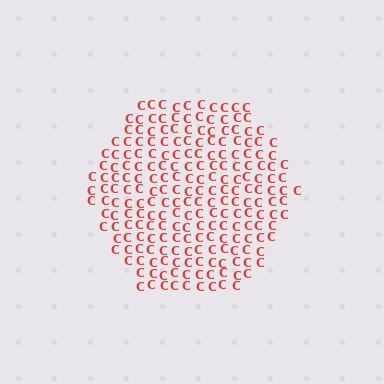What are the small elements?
The small elements are letter C's.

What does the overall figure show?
The overall figure shows a hexagon.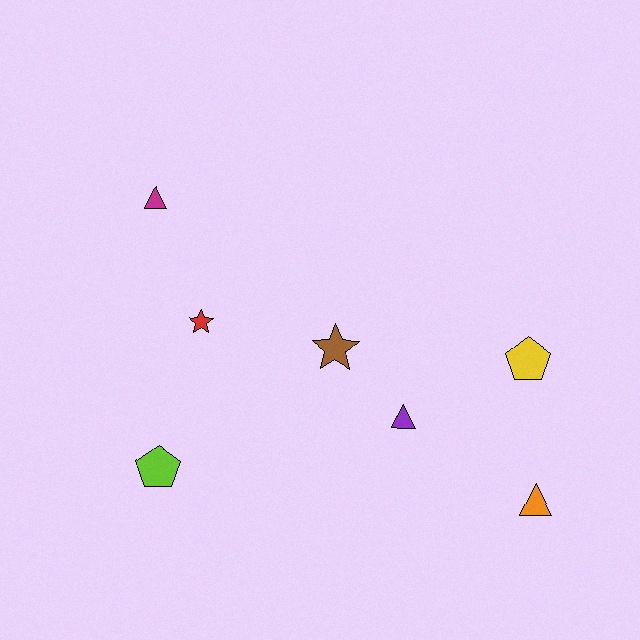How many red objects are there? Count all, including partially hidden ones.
There is 1 red object.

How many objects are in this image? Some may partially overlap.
There are 7 objects.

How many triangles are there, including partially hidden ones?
There are 3 triangles.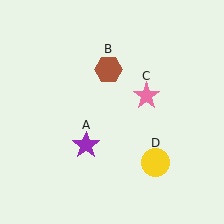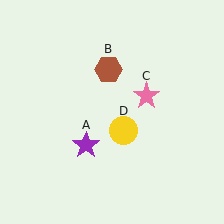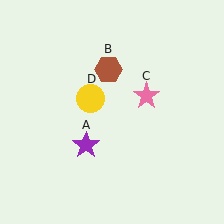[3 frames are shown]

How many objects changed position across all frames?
1 object changed position: yellow circle (object D).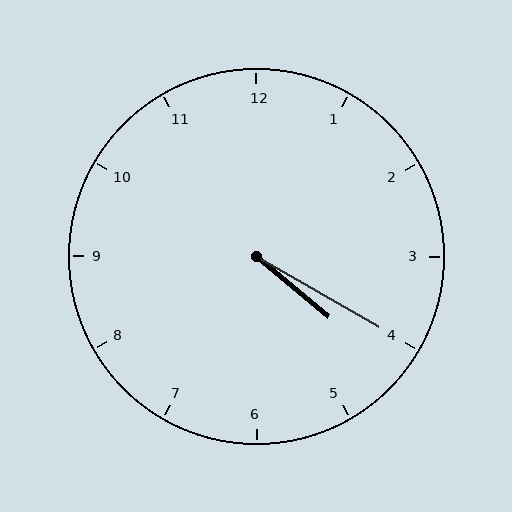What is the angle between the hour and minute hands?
Approximately 10 degrees.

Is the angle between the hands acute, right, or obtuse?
It is acute.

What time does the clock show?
4:20.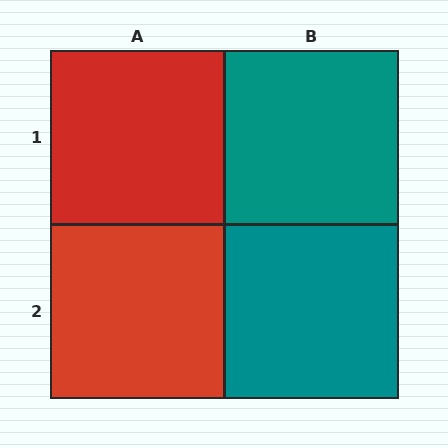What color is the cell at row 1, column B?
Teal.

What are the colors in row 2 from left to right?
Red, teal.